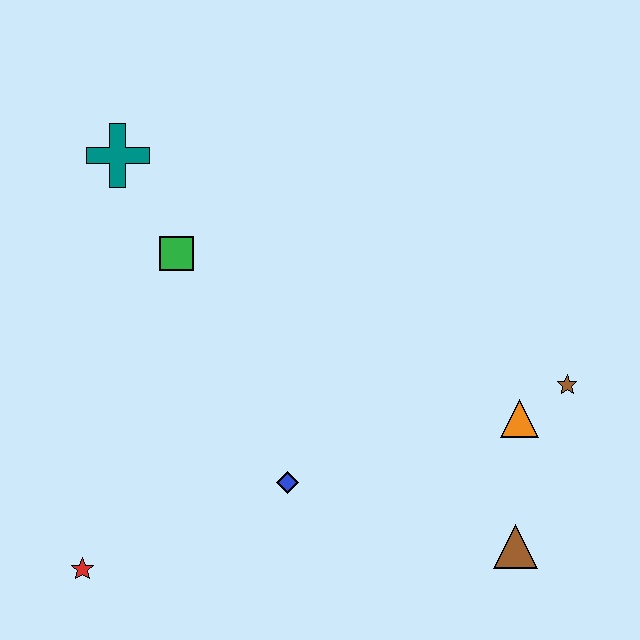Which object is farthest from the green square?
The brown triangle is farthest from the green square.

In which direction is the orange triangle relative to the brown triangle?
The orange triangle is above the brown triangle.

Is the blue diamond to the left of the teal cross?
No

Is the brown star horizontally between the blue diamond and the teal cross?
No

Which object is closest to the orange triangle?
The brown star is closest to the orange triangle.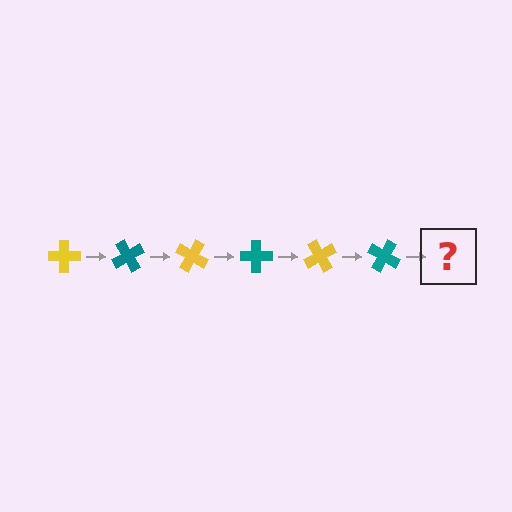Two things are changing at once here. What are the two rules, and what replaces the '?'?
The two rules are that it rotates 60 degrees each step and the color cycles through yellow and teal. The '?' should be a yellow cross, rotated 360 degrees from the start.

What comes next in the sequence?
The next element should be a yellow cross, rotated 360 degrees from the start.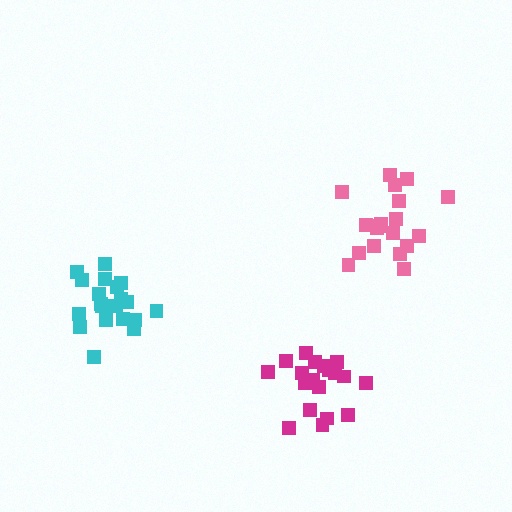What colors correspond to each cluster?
The clusters are colored: pink, cyan, magenta.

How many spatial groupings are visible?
There are 3 spatial groupings.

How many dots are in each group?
Group 1: 20 dots, Group 2: 20 dots, Group 3: 19 dots (59 total).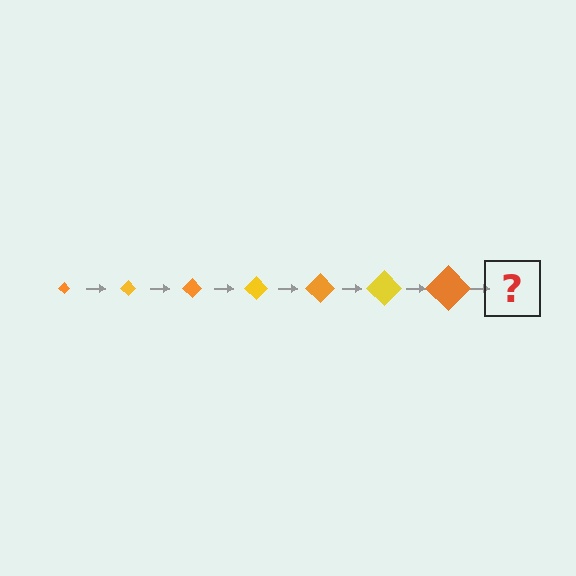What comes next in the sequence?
The next element should be a yellow diamond, larger than the previous one.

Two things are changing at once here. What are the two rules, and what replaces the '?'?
The two rules are that the diamond grows larger each step and the color cycles through orange and yellow. The '?' should be a yellow diamond, larger than the previous one.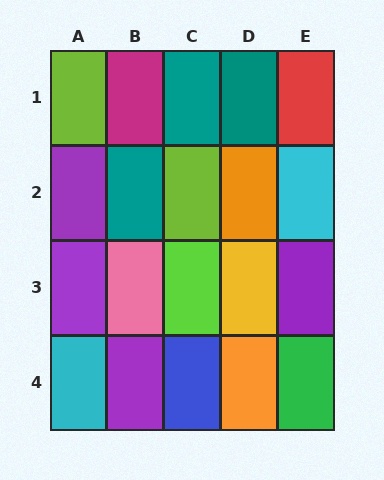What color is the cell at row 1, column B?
Magenta.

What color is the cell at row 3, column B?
Pink.